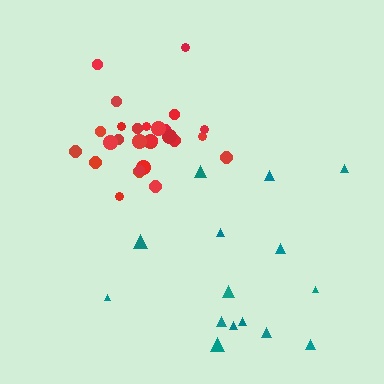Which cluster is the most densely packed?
Red.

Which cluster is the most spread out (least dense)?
Teal.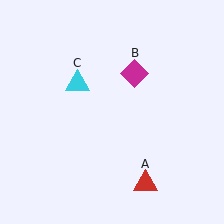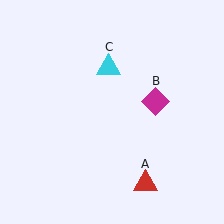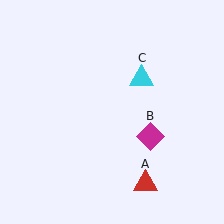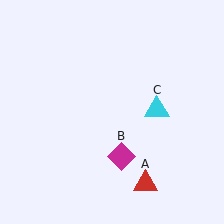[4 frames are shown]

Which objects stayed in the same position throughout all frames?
Red triangle (object A) remained stationary.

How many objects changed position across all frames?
2 objects changed position: magenta diamond (object B), cyan triangle (object C).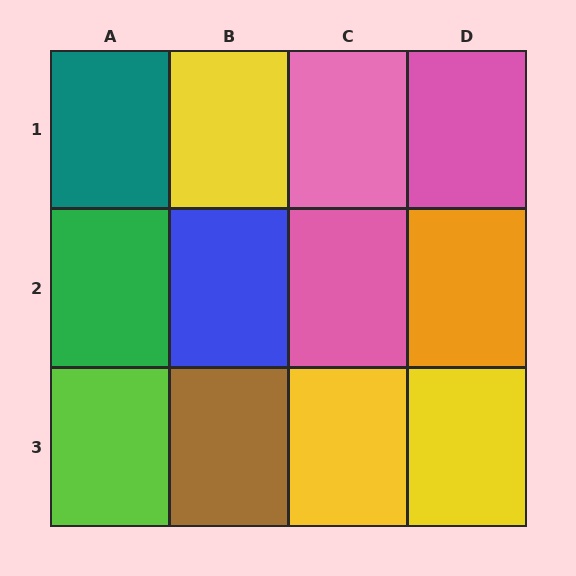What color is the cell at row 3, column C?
Yellow.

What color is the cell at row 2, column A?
Green.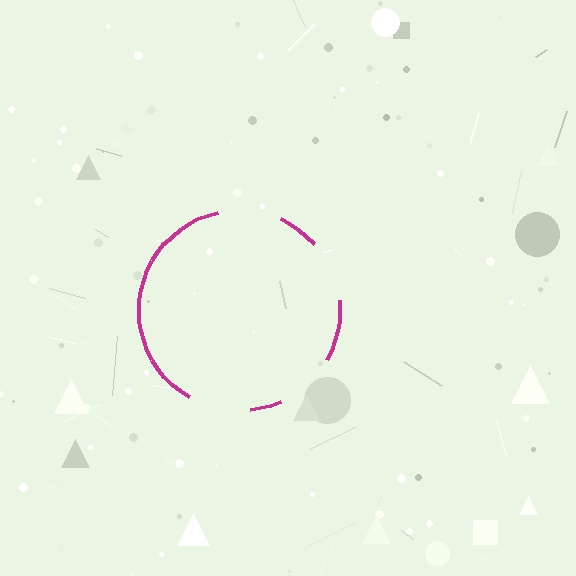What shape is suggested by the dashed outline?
The dashed outline suggests a circle.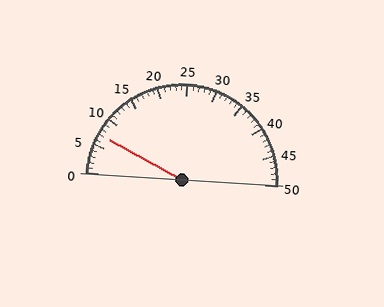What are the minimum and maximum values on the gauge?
The gauge ranges from 0 to 50.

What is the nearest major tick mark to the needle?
The nearest major tick mark is 5.